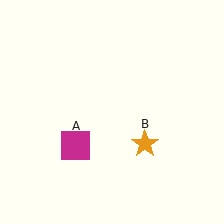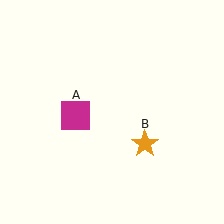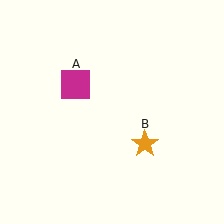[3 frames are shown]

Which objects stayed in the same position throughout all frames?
Orange star (object B) remained stationary.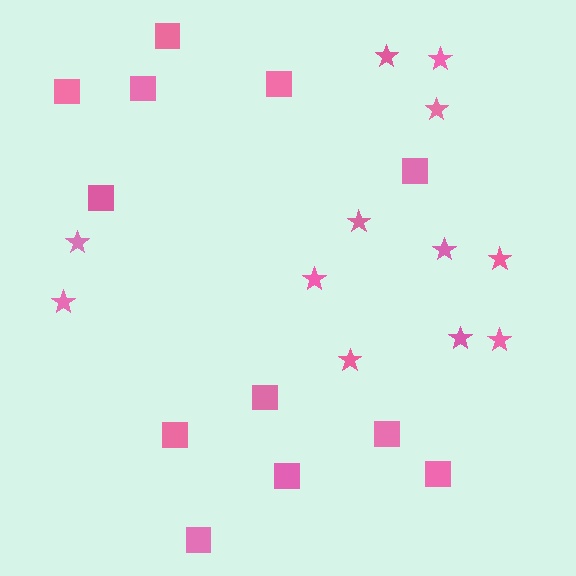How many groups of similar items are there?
There are 2 groups: one group of stars (12) and one group of squares (12).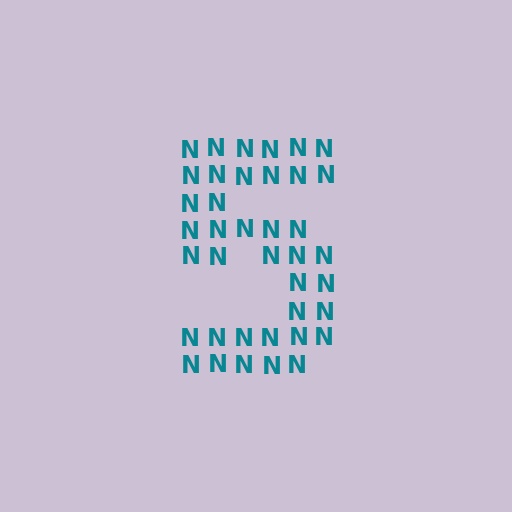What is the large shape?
The large shape is the digit 5.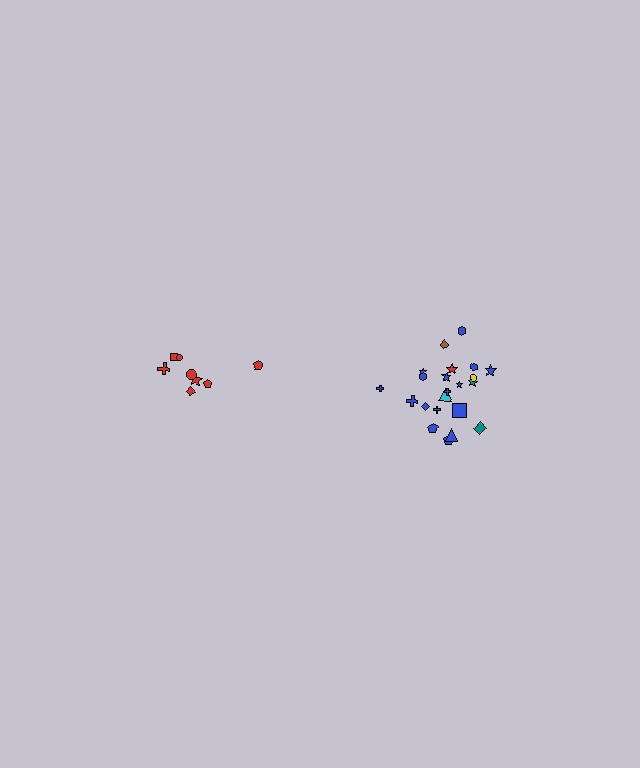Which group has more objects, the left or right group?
The right group.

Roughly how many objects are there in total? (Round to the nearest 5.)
Roughly 30 objects in total.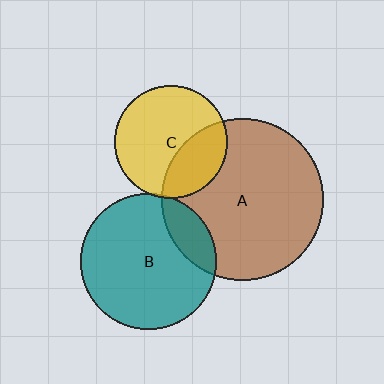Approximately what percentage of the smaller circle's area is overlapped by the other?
Approximately 30%.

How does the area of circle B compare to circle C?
Approximately 1.5 times.